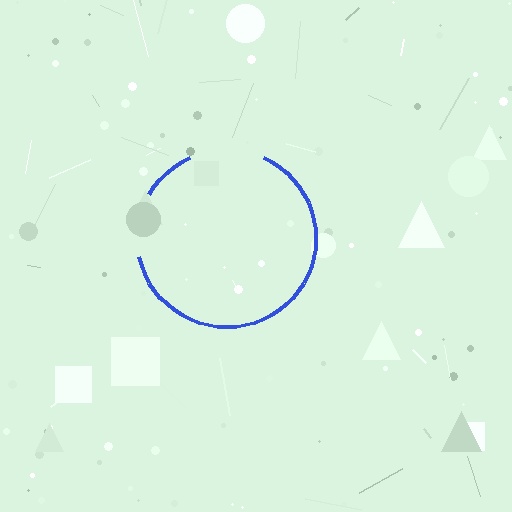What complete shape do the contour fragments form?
The contour fragments form a circle.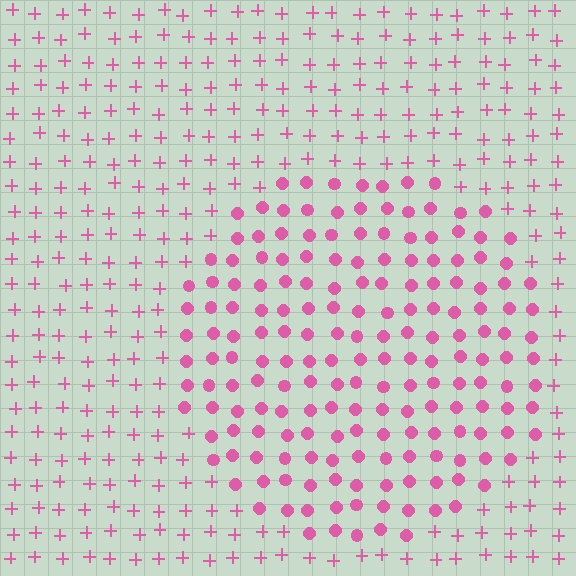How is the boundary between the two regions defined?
The boundary is defined by a change in element shape: circles inside vs. plus signs outside. All elements share the same color and spacing.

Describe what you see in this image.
The image is filled with small pink elements arranged in a uniform grid. A circle-shaped region contains circles, while the surrounding area contains plus signs. The boundary is defined purely by the change in element shape.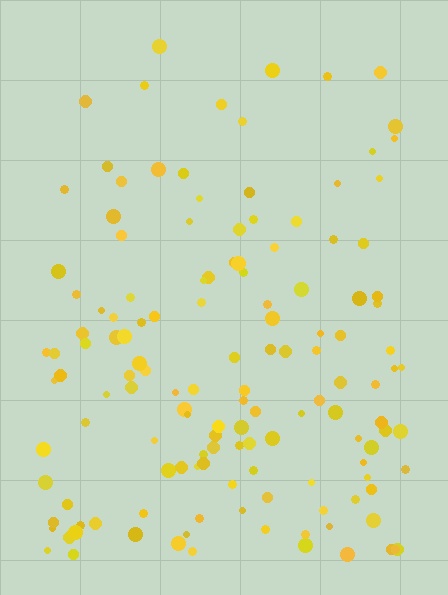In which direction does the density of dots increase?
From top to bottom, with the bottom side densest.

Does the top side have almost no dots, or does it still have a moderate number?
Still a moderate number, just noticeably fewer than the bottom.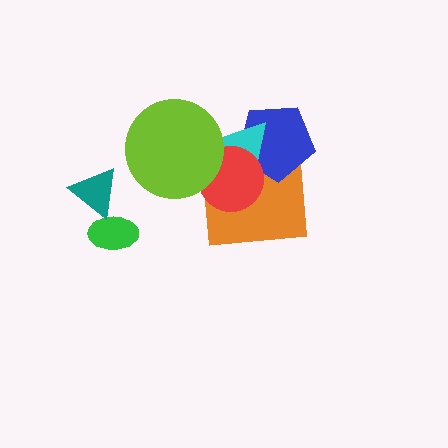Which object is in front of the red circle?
The lime circle is in front of the red circle.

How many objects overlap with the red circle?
4 objects overlap with the red circle.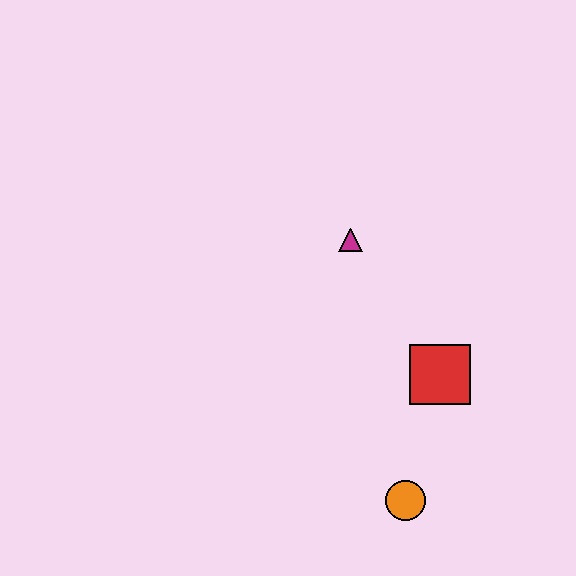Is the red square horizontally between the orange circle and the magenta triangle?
No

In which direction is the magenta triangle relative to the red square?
The magenta triangle is above the red square.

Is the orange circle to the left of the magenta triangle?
No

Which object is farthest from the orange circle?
The magenta triangle is farthest from the orange circle.